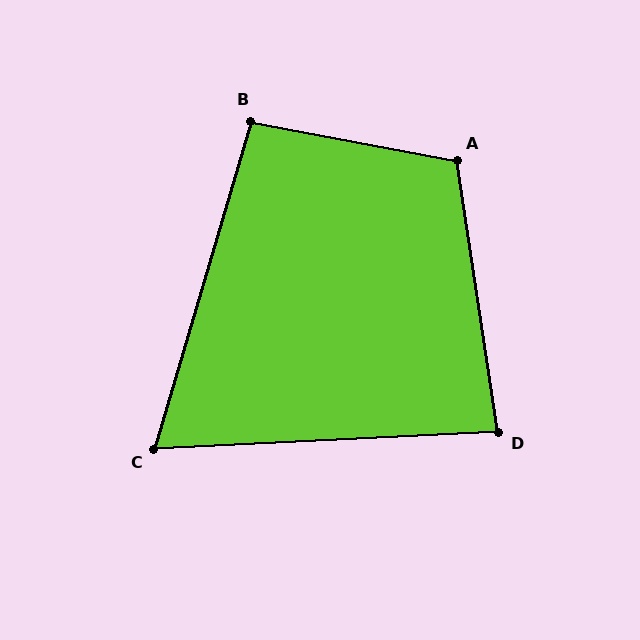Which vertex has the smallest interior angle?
C, at approximately 71 degrees.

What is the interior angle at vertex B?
Approximately 96 degrees (obtuse).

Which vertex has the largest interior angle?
A, at approximately 109 degrees.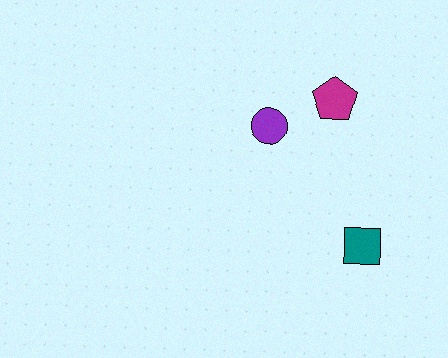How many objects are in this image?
There are 3 objects.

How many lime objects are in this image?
There are no lime objects.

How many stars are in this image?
There are no stars.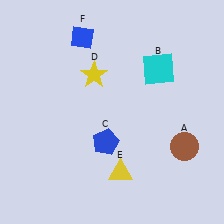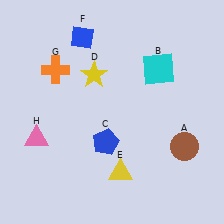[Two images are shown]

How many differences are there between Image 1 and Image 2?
There are 2 differences between the two images.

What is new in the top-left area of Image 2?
An orange cross (G) was added in the top-left area of Image 2.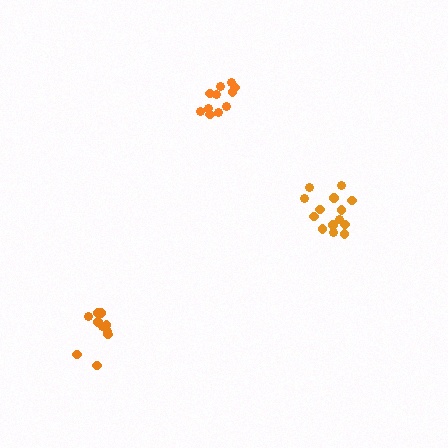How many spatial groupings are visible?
There are 3 spatial groupings.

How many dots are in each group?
Group 1: 10 dots, Group 2: 14 dots, Group 3: 11 dots (35 total).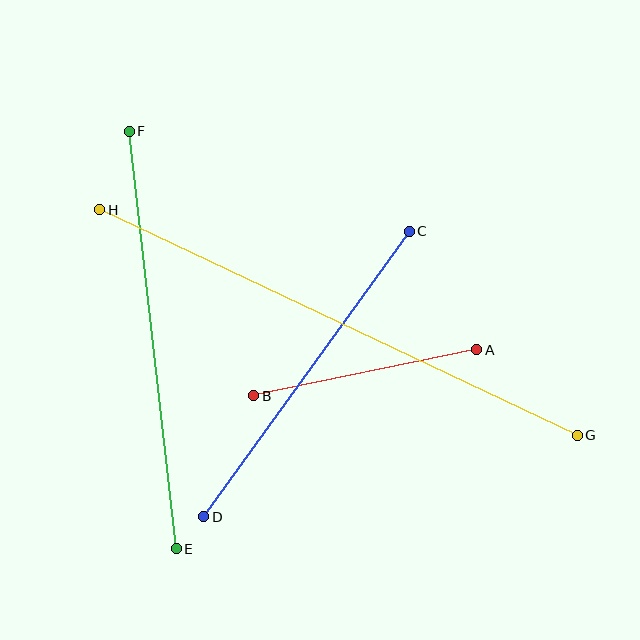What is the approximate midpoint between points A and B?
The midpoint is at approximately (365, 373) pixels.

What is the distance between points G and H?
The distance is approximately 528 pixels.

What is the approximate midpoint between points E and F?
The midpoint is at approximately (153, 340) pixels.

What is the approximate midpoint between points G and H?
The midpoint is at approximately (338, 322) pixels.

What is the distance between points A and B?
The distance is approximately 228 pixels.